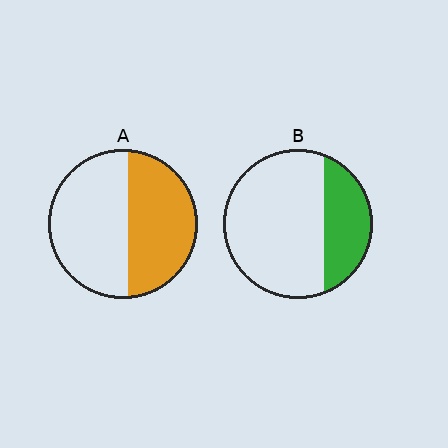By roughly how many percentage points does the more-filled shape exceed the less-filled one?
By roughly 15 percentage points (A over B).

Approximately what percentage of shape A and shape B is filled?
A is approximately 45% and B is approximately 30%.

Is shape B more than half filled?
No.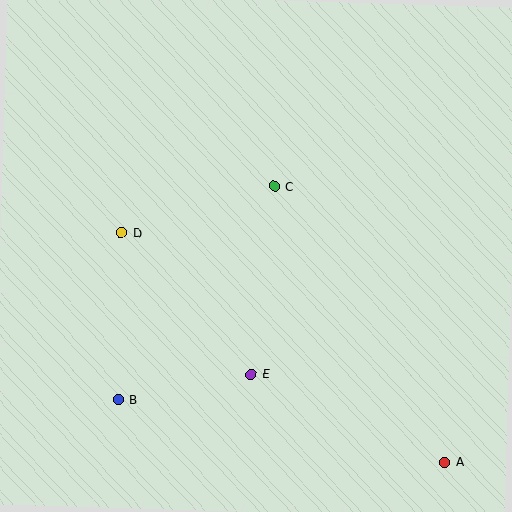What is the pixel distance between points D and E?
The distance between D and E is 192 pixels.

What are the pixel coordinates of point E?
Point E is at (251, 374).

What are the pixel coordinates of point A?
Point A is at (445, 462).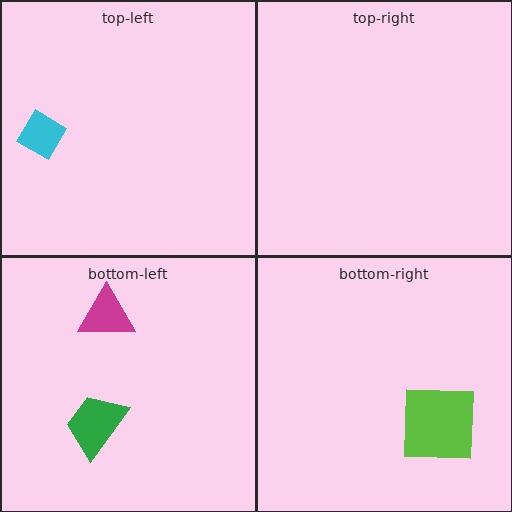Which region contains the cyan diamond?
The top-left region.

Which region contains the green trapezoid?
The bottom-left region.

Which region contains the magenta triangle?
The bottom-left region.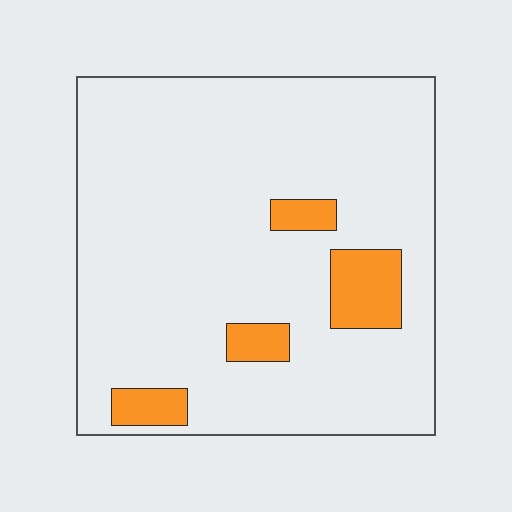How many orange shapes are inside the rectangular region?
4.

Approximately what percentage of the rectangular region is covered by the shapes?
Approximately 10%.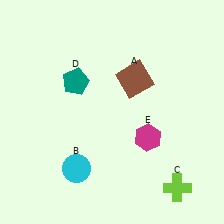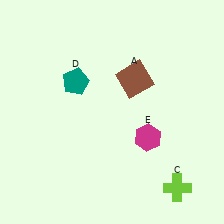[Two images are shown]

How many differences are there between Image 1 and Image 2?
There is 1 difference between the two images.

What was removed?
The cyan circle (B) was removed in Image 2.